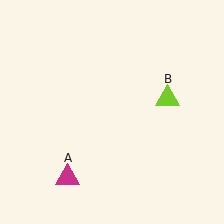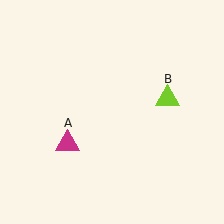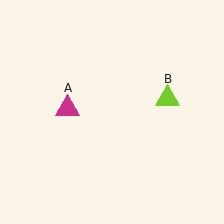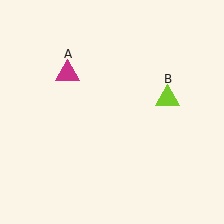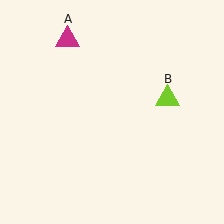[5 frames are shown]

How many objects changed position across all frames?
1 object changed position: magenta triangle (object A).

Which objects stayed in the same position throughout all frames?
Lime triangle (object B) remained stationary.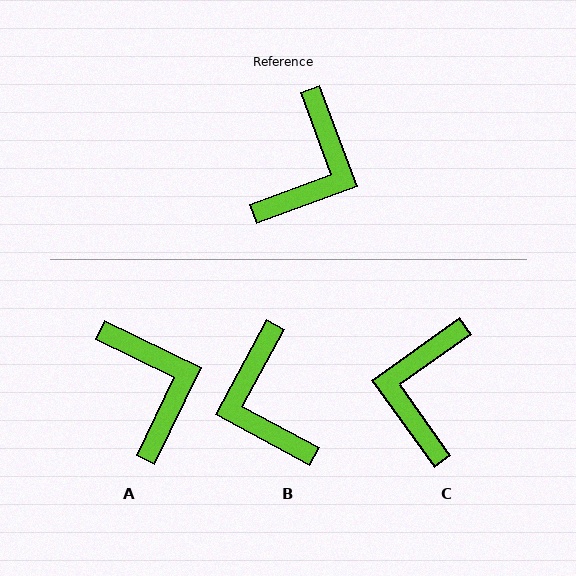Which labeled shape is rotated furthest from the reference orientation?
C, about 165 degrees away.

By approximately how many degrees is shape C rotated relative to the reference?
Approximately 165 degrees clockwise.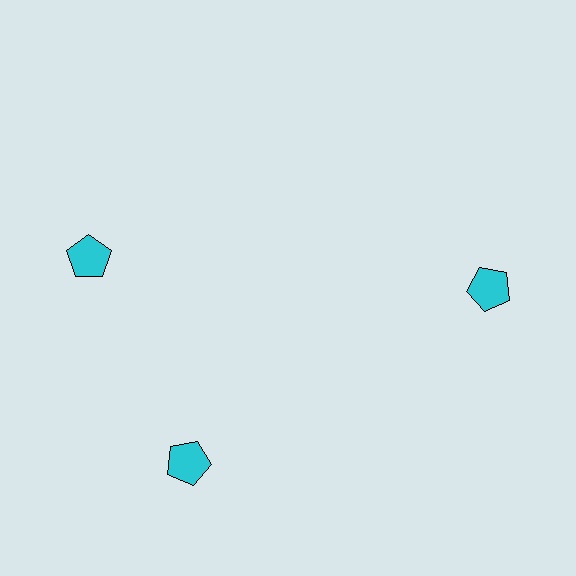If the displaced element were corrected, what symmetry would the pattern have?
It would have 3-fold rotational symmetry — the pattern would map onto itself every 120 degrees.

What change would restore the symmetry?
The symmetry would be restored by rotating it back into even spacing with its neighbors so that all 3 pentagons sit at equal angles and equal distance from the center.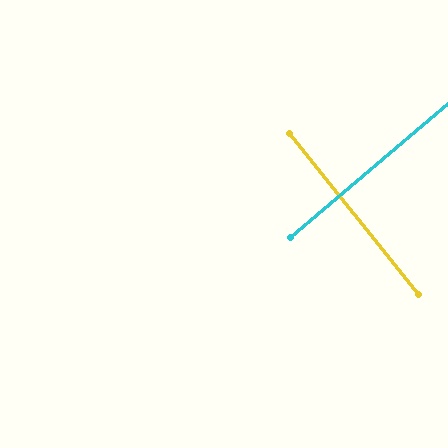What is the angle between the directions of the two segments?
Approximately 88 degrees.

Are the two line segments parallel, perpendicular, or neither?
Perpendicular — they meet at approximately 88°.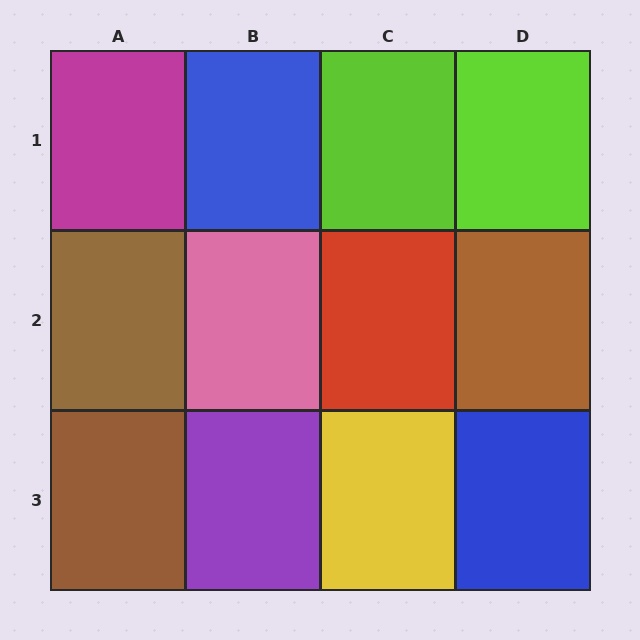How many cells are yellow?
1 cell is yellow.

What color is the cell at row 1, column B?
Blue.